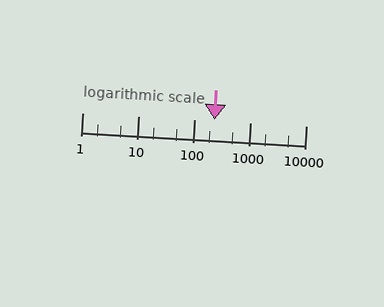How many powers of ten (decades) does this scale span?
The scale spans 4 decades, from 1 to 10000.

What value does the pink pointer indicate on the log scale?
The pointer indicates approximately 230.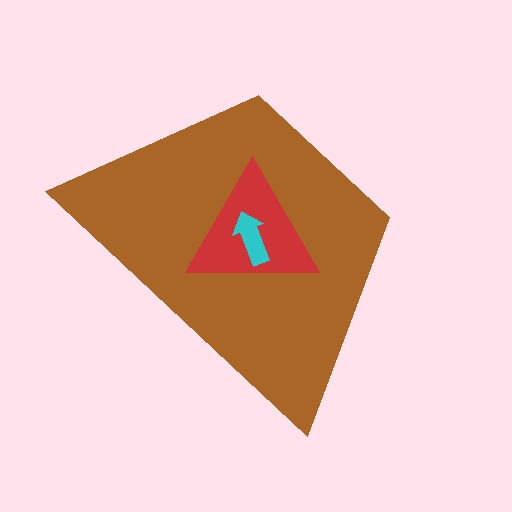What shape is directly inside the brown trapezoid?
The red triangle.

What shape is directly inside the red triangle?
The cyan arrow.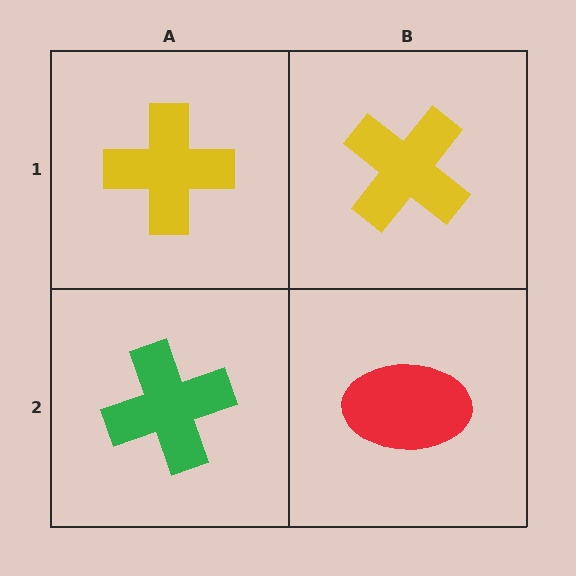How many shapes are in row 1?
2 shapes.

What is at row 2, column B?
A red ellipse.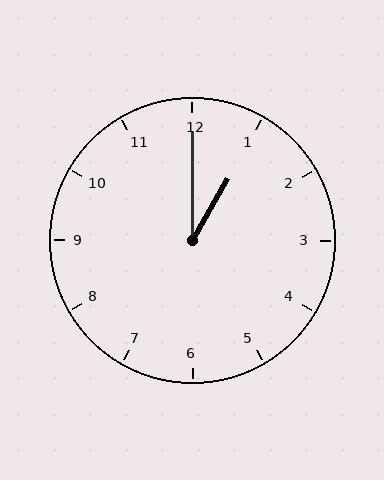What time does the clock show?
1:00.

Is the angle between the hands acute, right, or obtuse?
It is acute.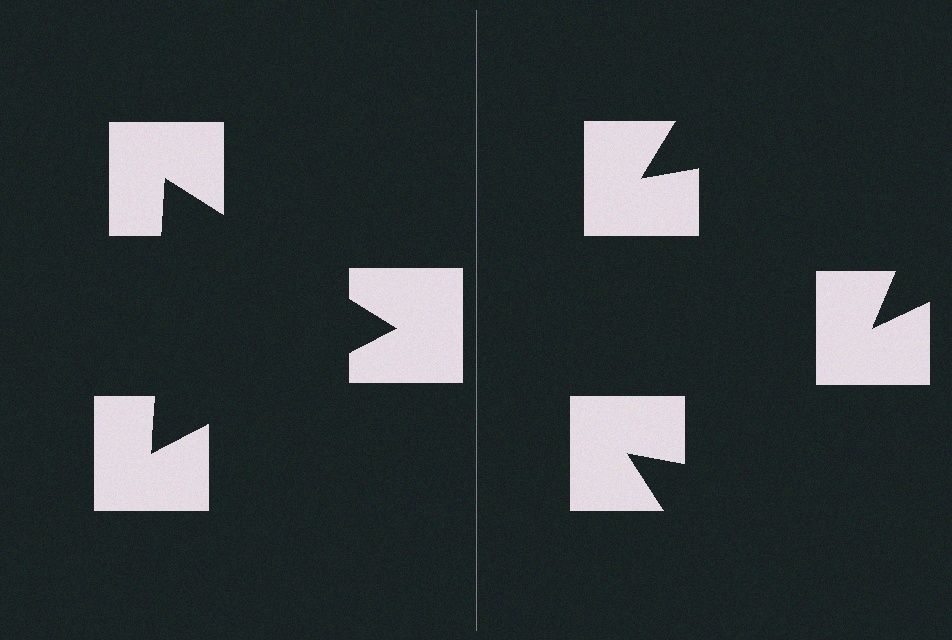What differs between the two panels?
The notched squares are positioned identically on both sides; only the wedge orientations differ. On the left they align to a triangle; on the right they are misaligned.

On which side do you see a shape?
An illusory triangle appears on the left side. On the right side the wedge cuts are rotated, so no coherent shape forms.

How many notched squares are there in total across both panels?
6 — 3 on each side.